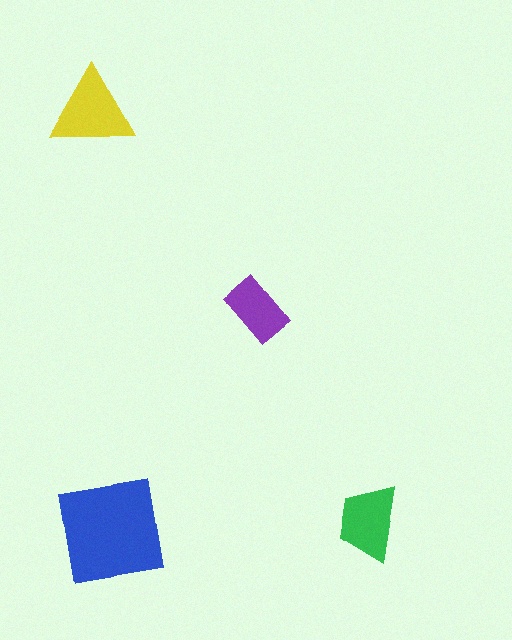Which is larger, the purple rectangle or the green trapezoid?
The green trapezoid.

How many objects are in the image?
There are 4 objects in the image.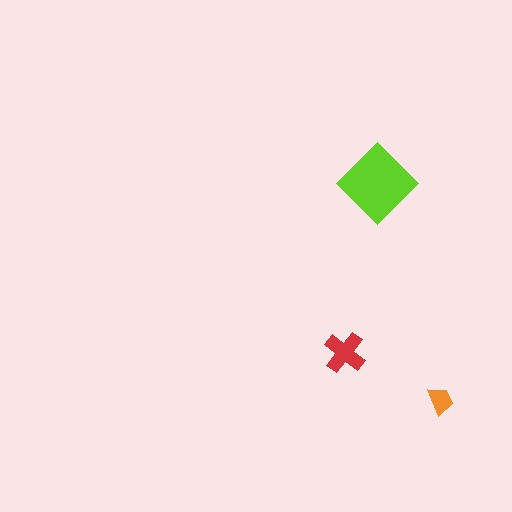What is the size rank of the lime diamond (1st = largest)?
1st.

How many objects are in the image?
There are 3 objects in the image.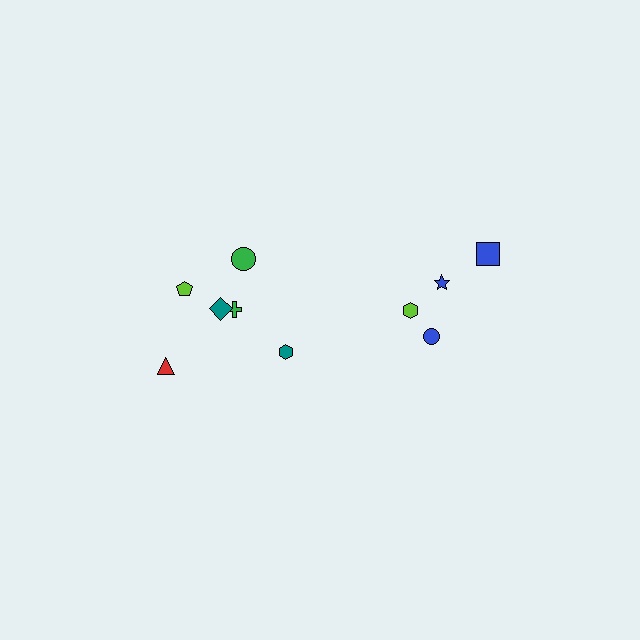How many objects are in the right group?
There are 4 objects.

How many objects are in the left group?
There are 6 objects.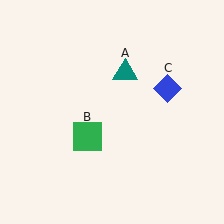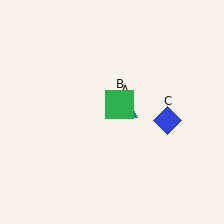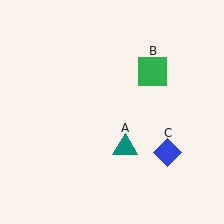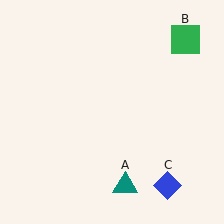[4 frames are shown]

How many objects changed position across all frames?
3 objects changed position: teal triangle (object A), green square (object B), blue diamond (object C).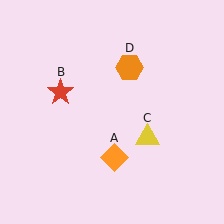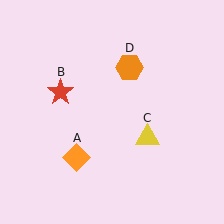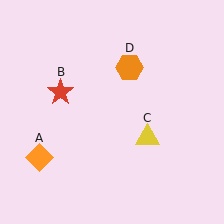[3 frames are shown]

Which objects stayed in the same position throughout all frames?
Red star (object B) and yellow triangle (object C) and orange hexagon (object D) remained stationary.